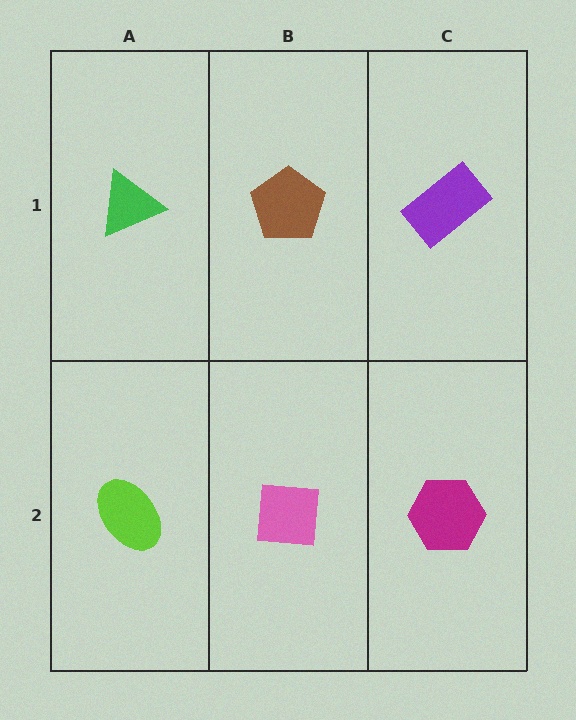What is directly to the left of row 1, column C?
A brown pentagon.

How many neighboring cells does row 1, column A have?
2.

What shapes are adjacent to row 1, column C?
A magenta hexagon (row 2, column C), a brown pentagon (row 1, column B).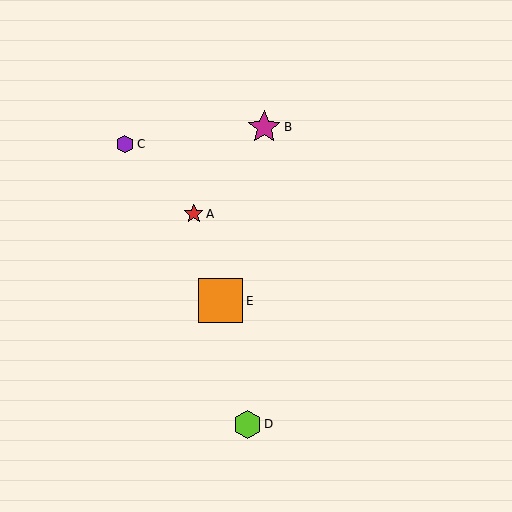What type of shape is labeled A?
Shape A is a red star.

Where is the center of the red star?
The center of the red star is at (194, 214).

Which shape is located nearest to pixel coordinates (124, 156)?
The purple hexagon (labeled C) at (125, 144) is nearest to that location.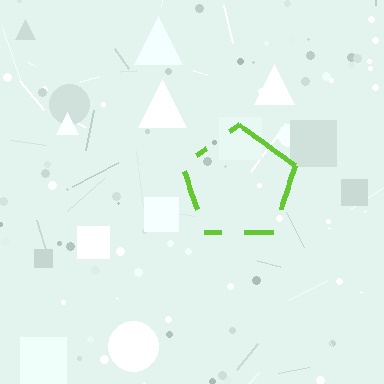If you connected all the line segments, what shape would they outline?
They would outline a pentagon.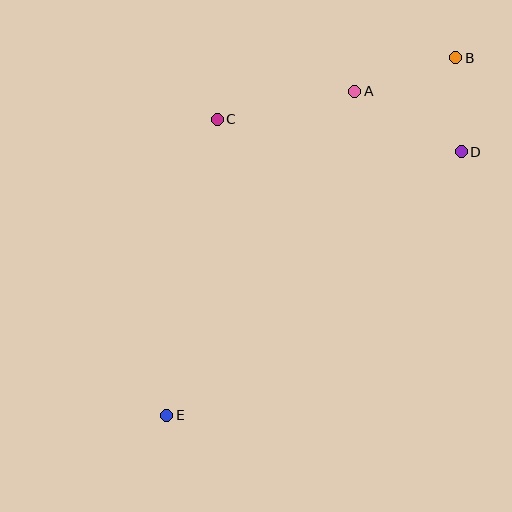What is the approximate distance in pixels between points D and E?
The distance between D and E is approximately 395 pixels.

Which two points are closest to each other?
Points B and D are closest to each other.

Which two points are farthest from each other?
Points B and E are farthest from each other.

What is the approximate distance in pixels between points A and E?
The distance between A and E is approximately 374 pixels.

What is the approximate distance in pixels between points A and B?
The distance between A and B is approximately 106 pixels.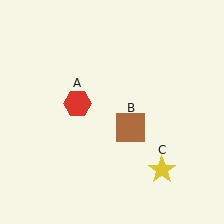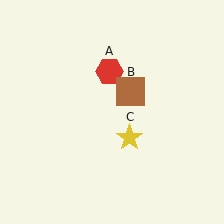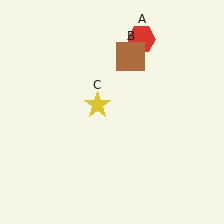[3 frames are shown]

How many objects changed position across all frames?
3 objects changed position: red hexagon (object A), brown square (object B), yellow star (object C).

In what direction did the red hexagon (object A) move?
The red hexagon (object A) moved up and to the right.